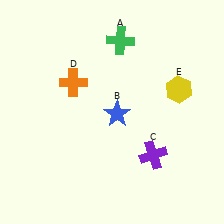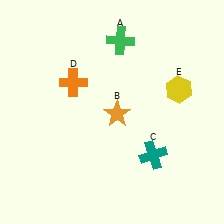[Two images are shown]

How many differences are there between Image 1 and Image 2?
There are 2 differences between the two images.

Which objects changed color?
B changed from blue to orange. C changed from purple to teal.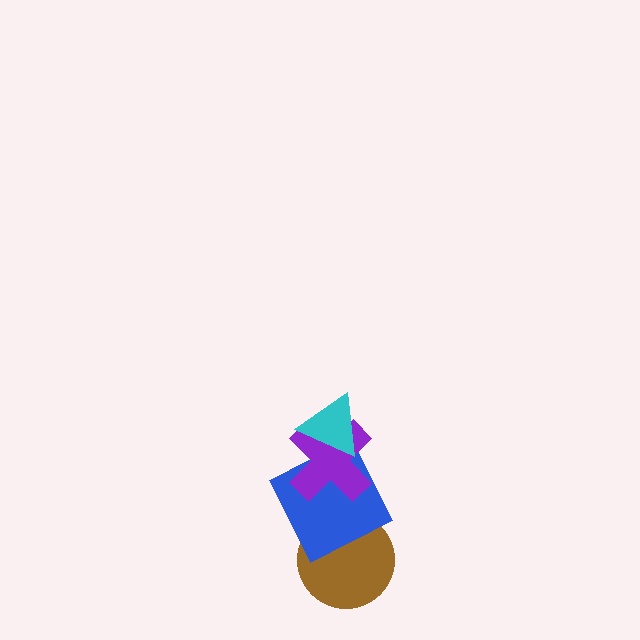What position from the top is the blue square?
The blue square is 3rd from the top.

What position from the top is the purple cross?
The purple cross is 2nd from the top.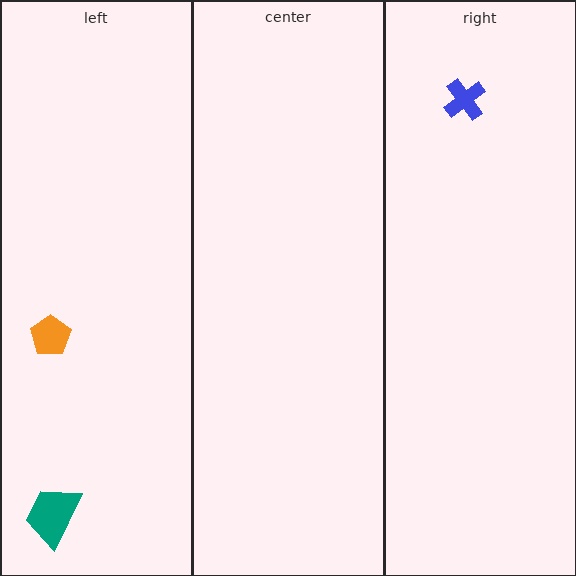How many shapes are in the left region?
2.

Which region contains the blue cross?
The right region.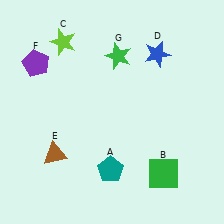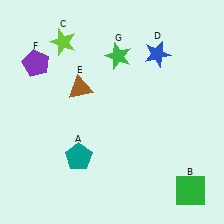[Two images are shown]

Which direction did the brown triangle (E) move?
The brown triangle (E) moved up.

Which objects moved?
The objects that moved are: the teal pentagon (A), the green square (B), the brown triangle (E).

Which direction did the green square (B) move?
The green square (B) moved right.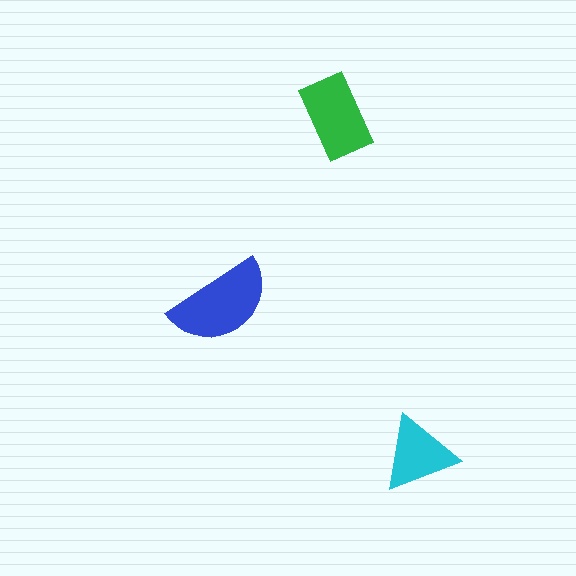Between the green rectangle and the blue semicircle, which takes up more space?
The blue semicircle.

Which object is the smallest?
The cyan triangle.